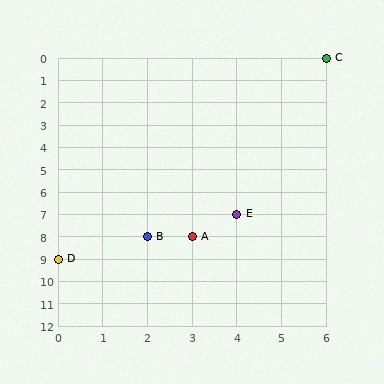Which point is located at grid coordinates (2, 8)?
Point B is at (2, 8).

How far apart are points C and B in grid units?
Points C and B are 4 columns and 8 rows apart (about 8.9 grid units diagonally).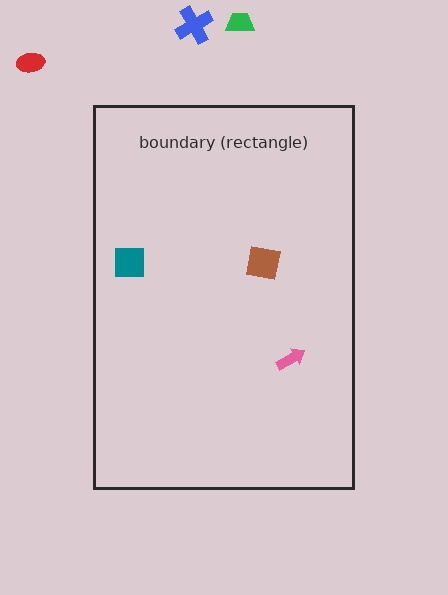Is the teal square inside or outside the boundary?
Inside.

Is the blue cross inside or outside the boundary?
Outside.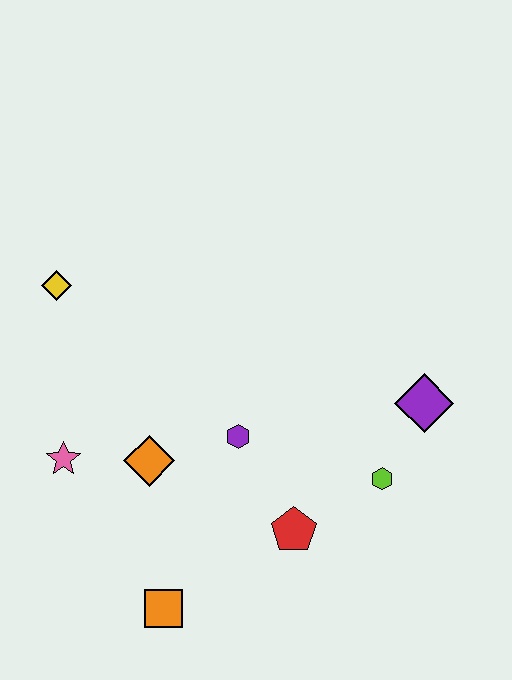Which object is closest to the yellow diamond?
The pink star is closest to the yellow diamond.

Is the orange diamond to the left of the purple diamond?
Yes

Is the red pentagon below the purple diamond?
Yes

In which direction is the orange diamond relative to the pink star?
The orange diamond is to the right of the pink star.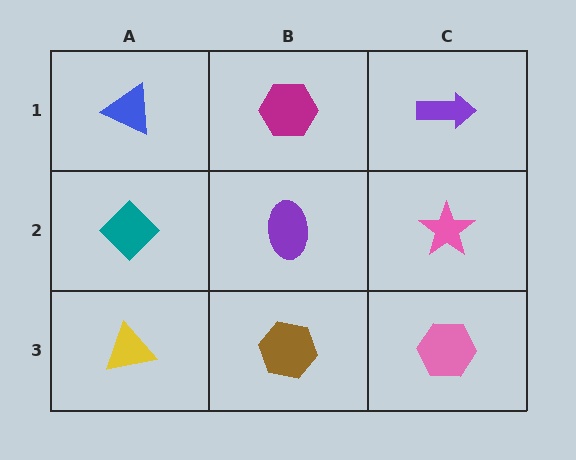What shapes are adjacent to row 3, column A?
A teal diamond (row 2, column A), a brown hexagon (row 3, column B).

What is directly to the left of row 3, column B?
A yellow triangle.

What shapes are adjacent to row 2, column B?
A magenta hexagon (row 1, column B), a brown hexagon (row 3, column B), a teal diamond (row 2, column A), a pink star (row 2, column C).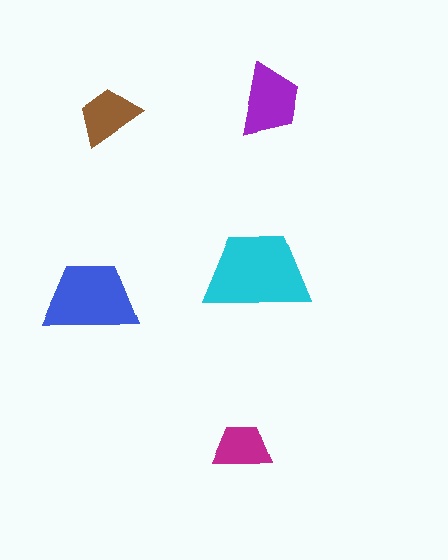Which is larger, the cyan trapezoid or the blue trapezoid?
The cyan one.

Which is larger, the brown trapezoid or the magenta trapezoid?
The brown one.